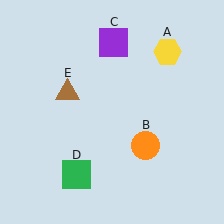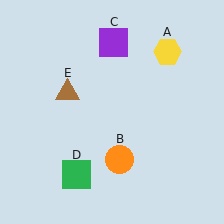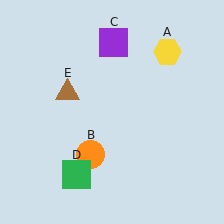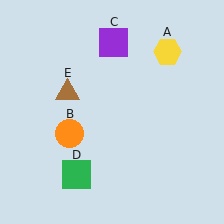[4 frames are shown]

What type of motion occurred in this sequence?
The orange circle (object B) rotated clockwise around the center of the scene.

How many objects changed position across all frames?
1 object changed position: orange circle (object B).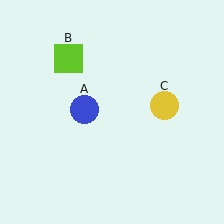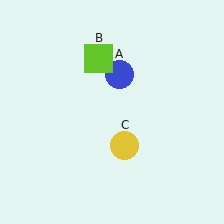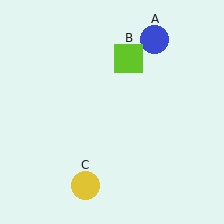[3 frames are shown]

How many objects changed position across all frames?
3 objects changed position: blue circle (object A), lime square (object B), yellow circle (object C).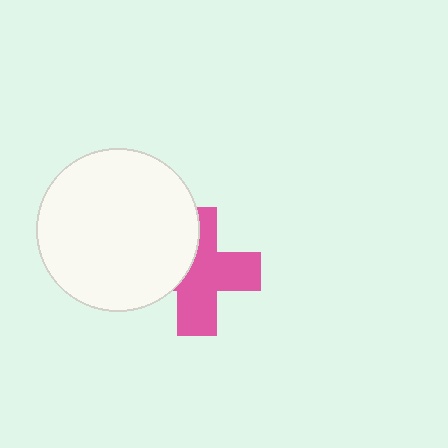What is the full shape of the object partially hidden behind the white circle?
The partially hidden object is a pink cross.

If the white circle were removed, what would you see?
You would see the complete pink cross.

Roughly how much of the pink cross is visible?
About half of it is visible (roughly 64%).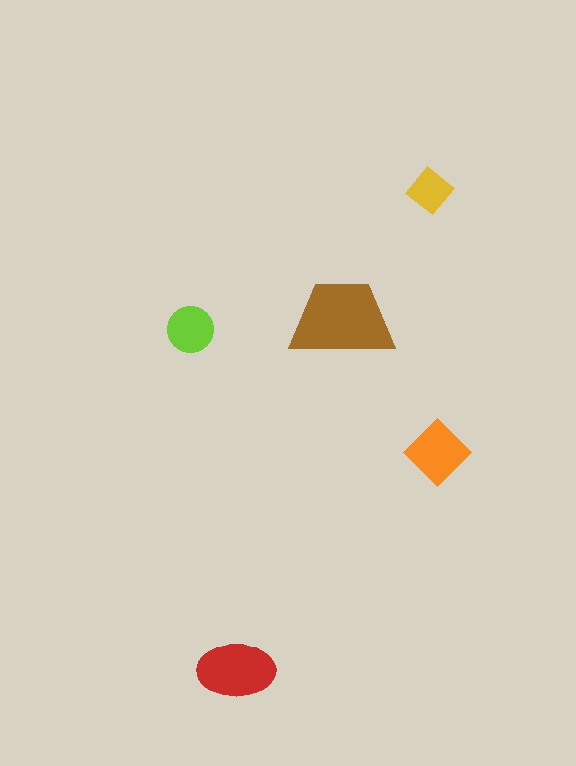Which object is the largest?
The brown trapezoid.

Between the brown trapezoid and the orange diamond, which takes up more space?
The brown trapezoid.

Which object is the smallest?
The yellow diamond.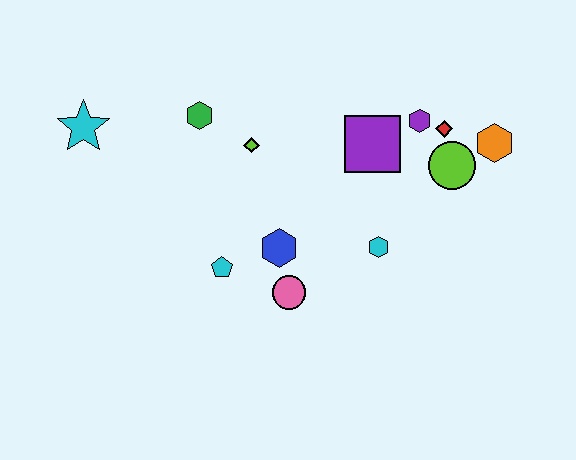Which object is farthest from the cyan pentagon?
The orange hexagon is farthest from the cyan pentagon.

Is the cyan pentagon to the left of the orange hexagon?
Yes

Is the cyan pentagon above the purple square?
No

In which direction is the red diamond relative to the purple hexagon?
The red diamond is to the right of the purple hexagon.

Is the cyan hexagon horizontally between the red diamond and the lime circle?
No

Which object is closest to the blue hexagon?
The pink circle is closest to the blue hexagon.